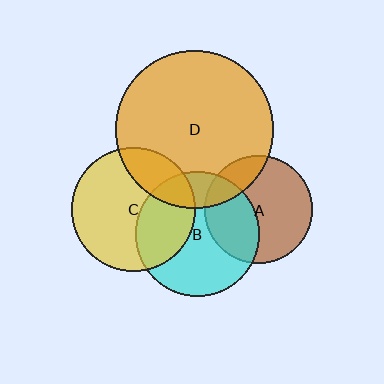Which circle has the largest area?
Circle D (orange).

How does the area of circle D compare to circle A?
Approximately 2.2 times.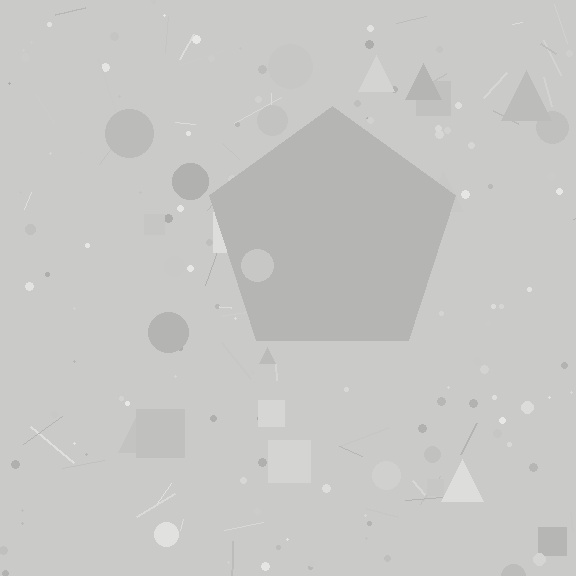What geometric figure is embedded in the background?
A pentagon is embedded in the background.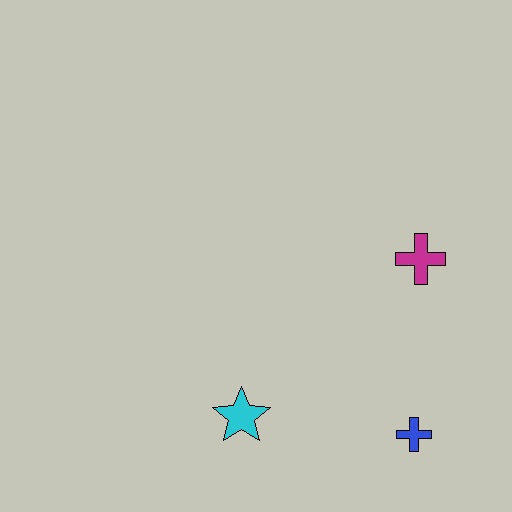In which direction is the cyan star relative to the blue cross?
The cyan star is to the left of the blue cross.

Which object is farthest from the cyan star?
The magenta cross is farthest from the cyan star.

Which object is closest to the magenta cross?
The blue cross is closest to the magenta cross.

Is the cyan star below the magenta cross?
Yes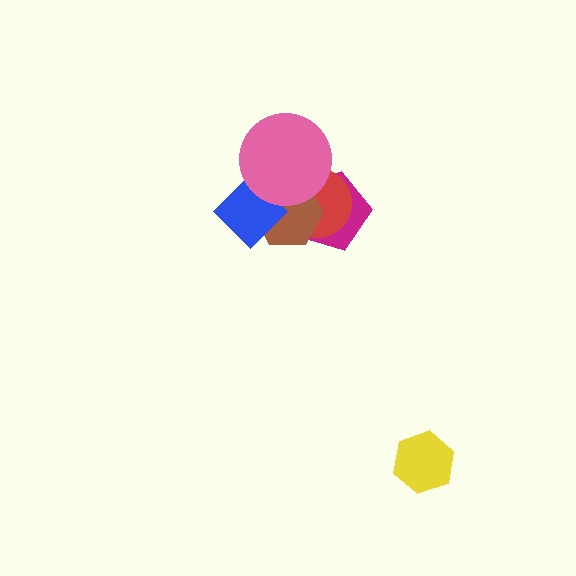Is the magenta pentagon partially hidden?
Yes, it is partially covered by another shape.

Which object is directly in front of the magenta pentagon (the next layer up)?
The red circle is directly in front of the magenta pentagon.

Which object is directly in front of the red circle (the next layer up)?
The brown hexagon is directly in front of the red circle.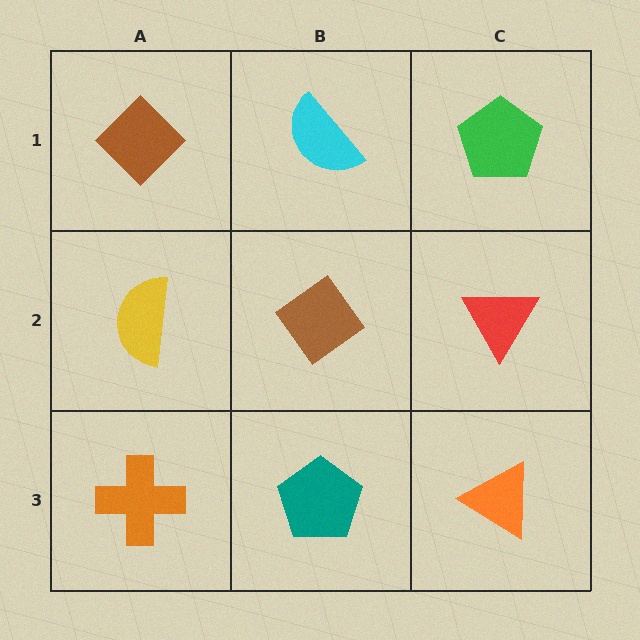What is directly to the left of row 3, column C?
A teal pentagon.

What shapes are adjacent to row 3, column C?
A red triangle (row 2, column C), a teal pentagon (row 3, column B).